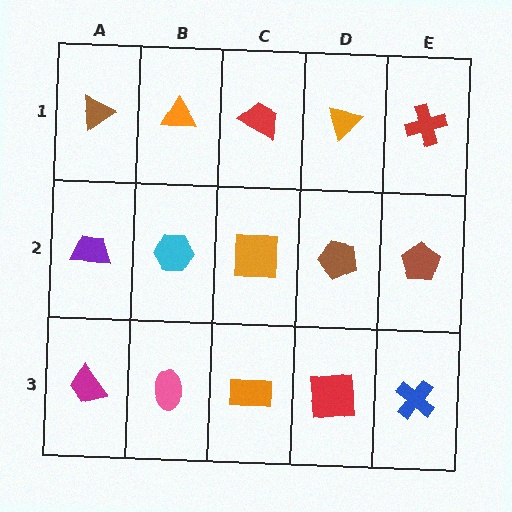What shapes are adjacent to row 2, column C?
A red trapezoid (row 1, column C), an orange rectangle (row 3, column C), a cyan hexagon (row 2, column B), a brown pentagon (row 2, column D).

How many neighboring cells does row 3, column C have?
3.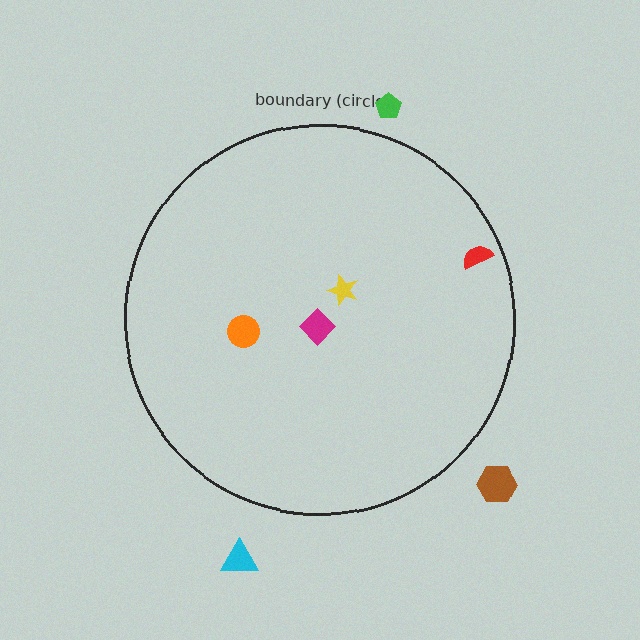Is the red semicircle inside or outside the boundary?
Inside.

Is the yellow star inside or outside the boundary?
Inside.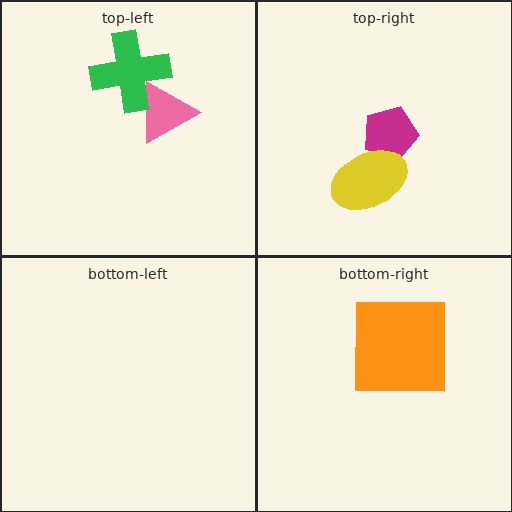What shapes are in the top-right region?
The magenta pentagon, the yellow ellipse.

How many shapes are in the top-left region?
2.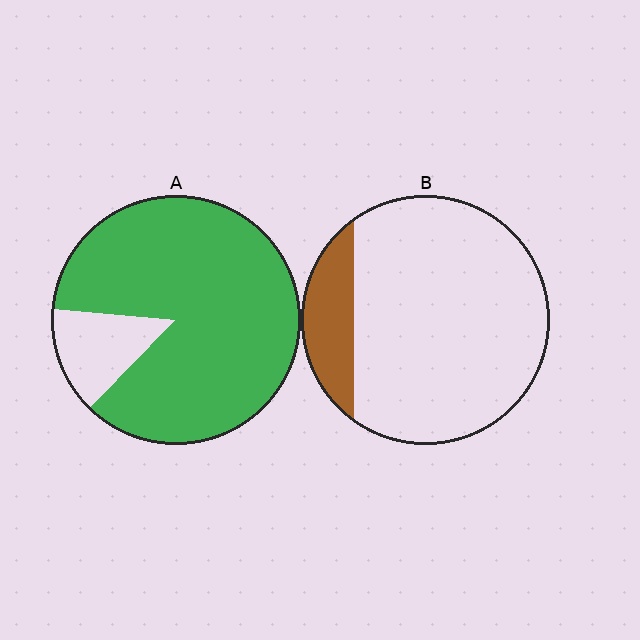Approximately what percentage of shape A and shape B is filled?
A is approximately 85% and B is approximately 15%.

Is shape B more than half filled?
No.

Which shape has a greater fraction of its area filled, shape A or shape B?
Shape A.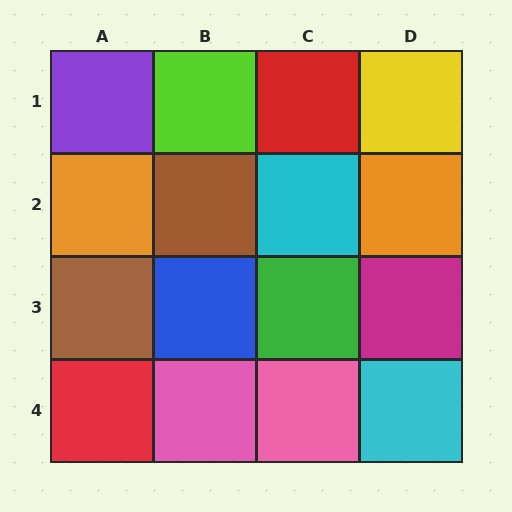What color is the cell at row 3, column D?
Magenta.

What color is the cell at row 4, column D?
Cyan.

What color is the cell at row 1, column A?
Purple.